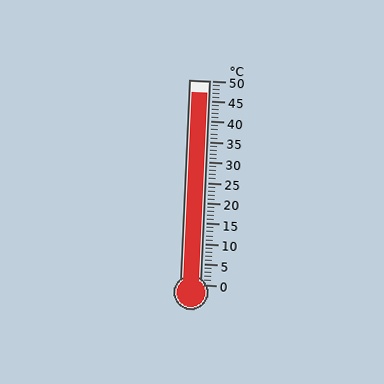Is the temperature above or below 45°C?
The temperature is above 45°C.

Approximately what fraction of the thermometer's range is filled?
The thermometer is filled to approximately 95% of its range.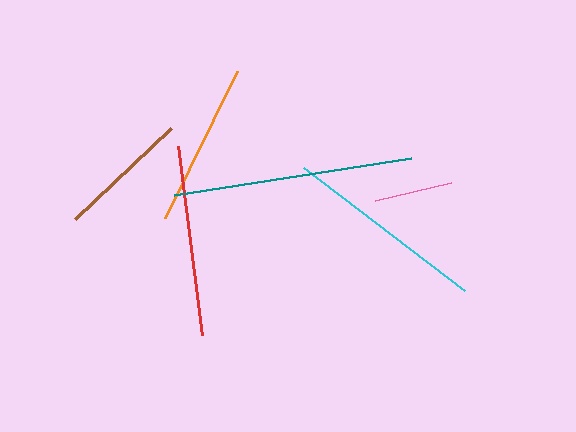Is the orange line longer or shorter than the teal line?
The teal line is longer than the orange line.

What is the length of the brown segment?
The brown segment is approximately 132 pixels long.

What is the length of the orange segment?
The orange segment is approximately 163 pixels long.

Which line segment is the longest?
The teal line is the longest at approximately 240 pixels.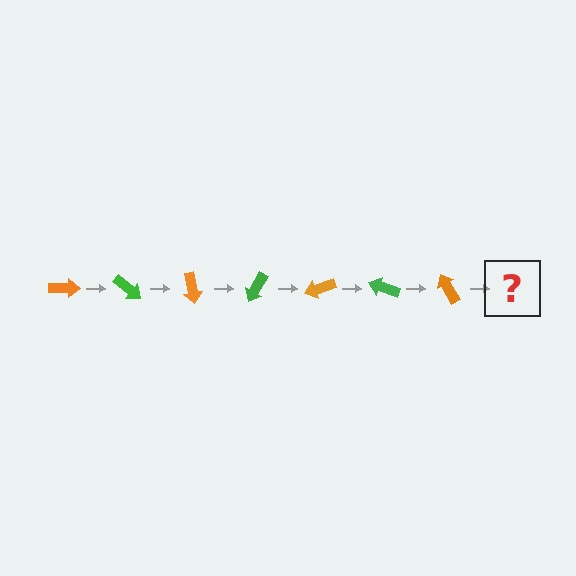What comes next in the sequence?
The next element should be a green arrow, rotated 280 degrees from the start.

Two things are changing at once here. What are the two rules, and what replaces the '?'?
The two rules are that it rotates 40 degrees each step and the color cycles through orange and green. The '?' should be a green arrow, rotated 280 degrees from the start.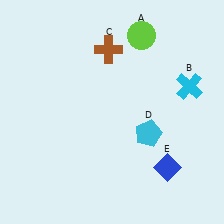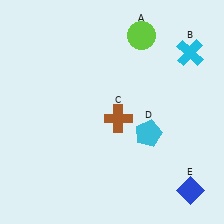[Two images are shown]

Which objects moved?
The objects that moved are: the cyan cross (B), the brown cross (C), the blue diamond (E).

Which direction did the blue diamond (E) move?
The blue diamond (E) moved right.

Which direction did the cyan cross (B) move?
The cyan cross (B) moved up.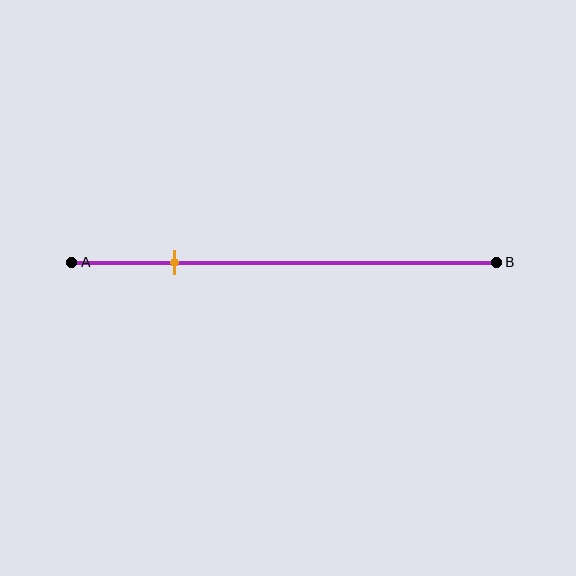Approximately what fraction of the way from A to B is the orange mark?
The orange mark is approximately 25% of the way from A to B.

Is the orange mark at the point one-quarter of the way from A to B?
Yes, the mark is approximately at the one-quarter point.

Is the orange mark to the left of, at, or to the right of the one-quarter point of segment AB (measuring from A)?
The orange mark is approximately at the one-quarter point of segment AB.